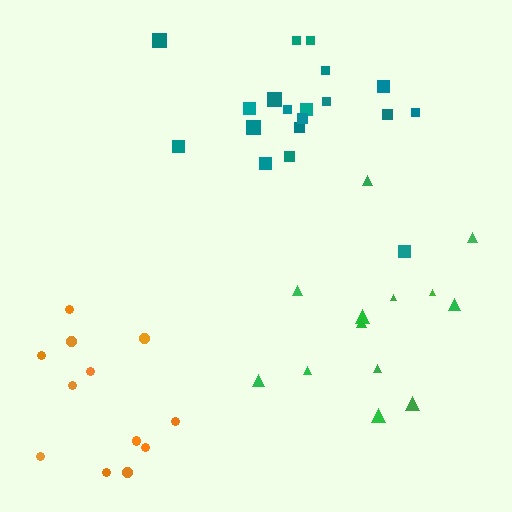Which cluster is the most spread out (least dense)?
Green.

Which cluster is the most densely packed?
Teal.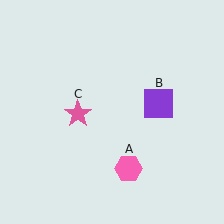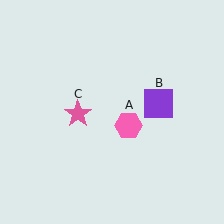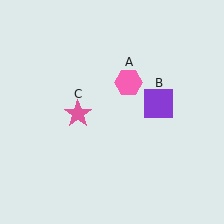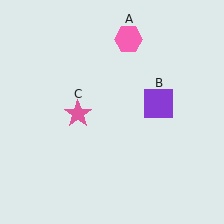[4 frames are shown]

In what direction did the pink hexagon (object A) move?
The pink hexagon (object A) moved up.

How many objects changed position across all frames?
1 object changed position: pink hexagon (object A).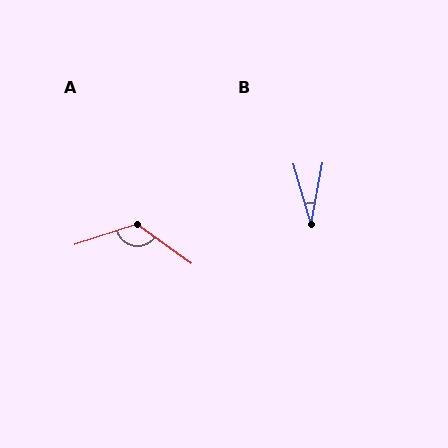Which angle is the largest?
A, at approximately 126 degrees.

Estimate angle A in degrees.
Approximately 126 degrees.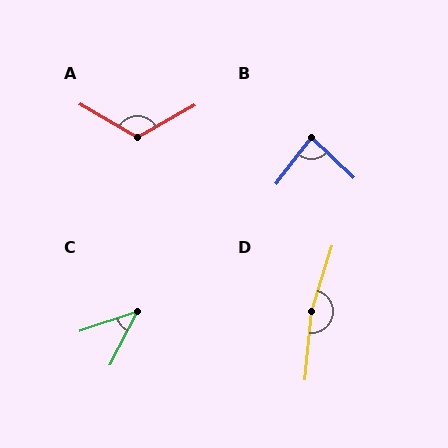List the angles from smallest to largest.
C (44°), B (84°), A (121°), D (168°).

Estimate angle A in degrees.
Approximately 121 degrees.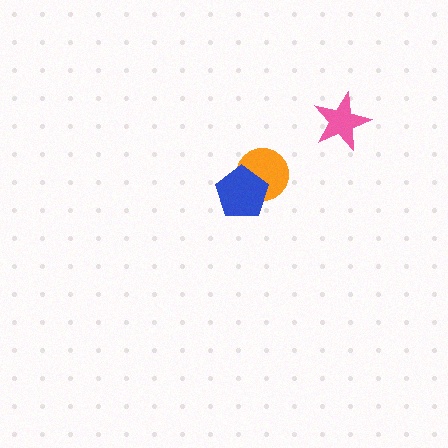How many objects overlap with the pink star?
0 objects overlap with the pink star.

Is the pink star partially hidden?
No, no other shape covers it.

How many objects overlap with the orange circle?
1 object overlaps with the orange circle.